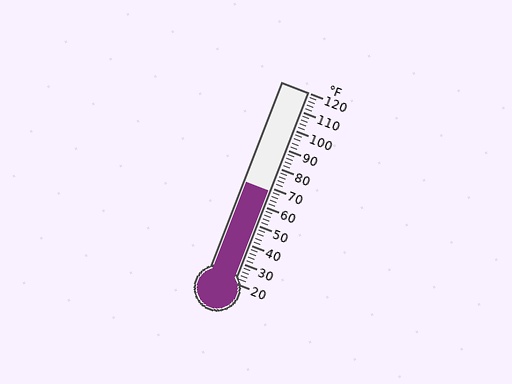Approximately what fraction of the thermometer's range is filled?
The thermometer is filled to approximately 50% of its range.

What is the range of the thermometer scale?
The thermometer scale ranges from 20°F to 120°F.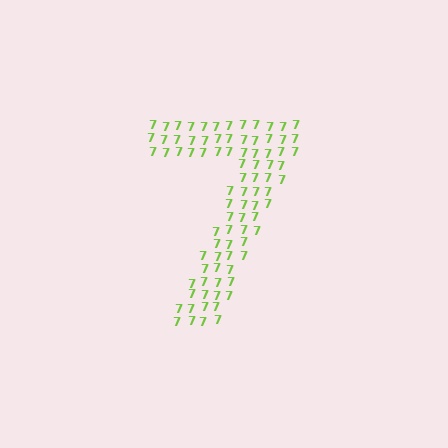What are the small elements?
The small elements are digit 7's.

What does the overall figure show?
The overall figure shows the digit 7.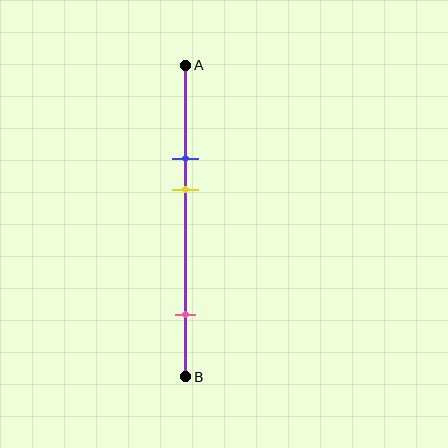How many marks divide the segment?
There are 3 marks dividing the segment.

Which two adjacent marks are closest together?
The blue and yellow marks are the closest adjacent pair.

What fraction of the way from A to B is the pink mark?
The pink mark is approximately 80% (0.8) of the way from A to B.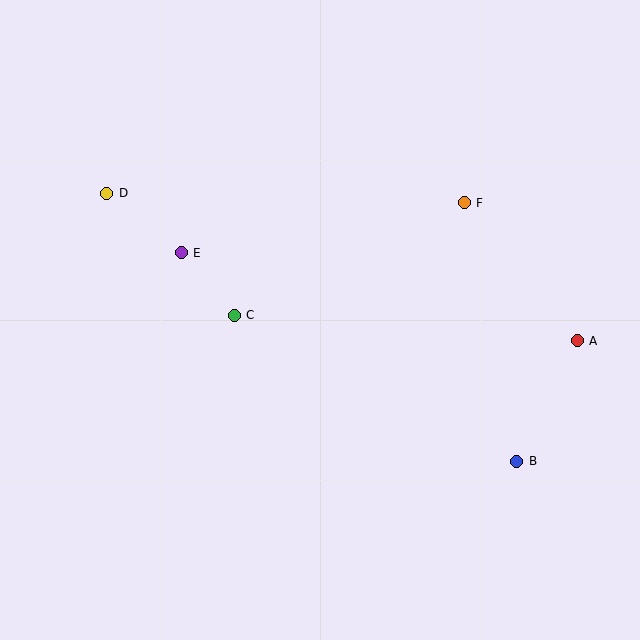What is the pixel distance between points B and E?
The distance between B and E is 395 pixels.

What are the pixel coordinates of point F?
Point F is at (464, 203).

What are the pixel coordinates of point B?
Point B is at (517, 461).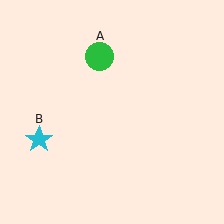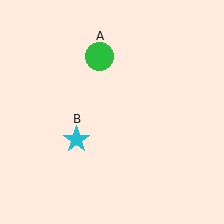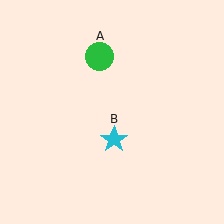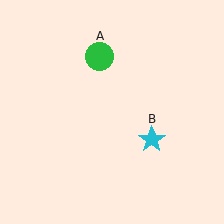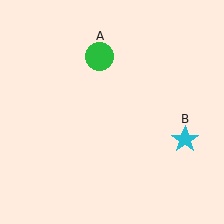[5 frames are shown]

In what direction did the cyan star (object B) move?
The cyan star (object B) moved right.